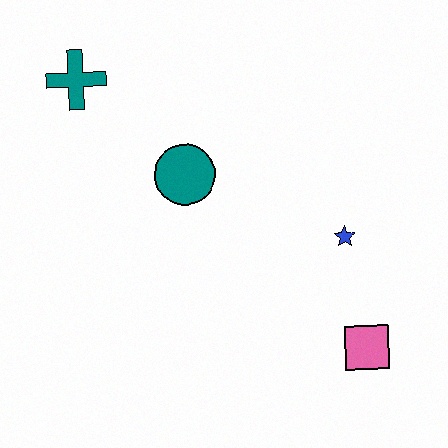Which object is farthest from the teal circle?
The pink square is farthest from the teal circle.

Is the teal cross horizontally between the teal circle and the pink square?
No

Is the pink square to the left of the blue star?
No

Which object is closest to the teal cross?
The teal circle is closest to the teal cross.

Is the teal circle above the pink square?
Yes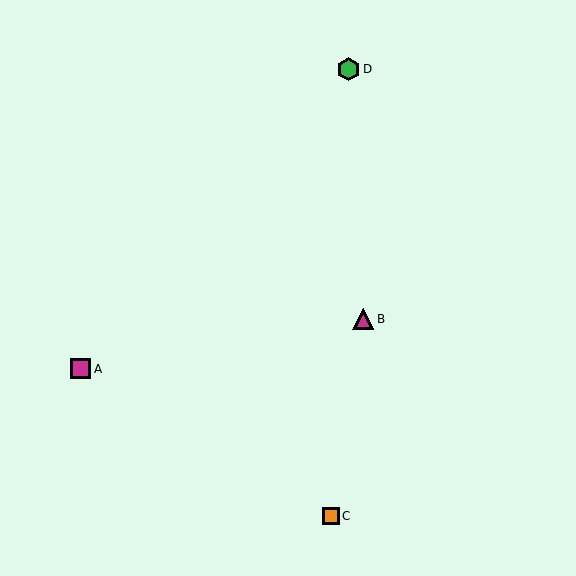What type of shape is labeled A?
Shape A is a magenta square.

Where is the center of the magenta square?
The center of the magenta square is at (81, 369).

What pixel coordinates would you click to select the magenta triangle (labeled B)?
Click at (363, 319) to select the magenta triangle B.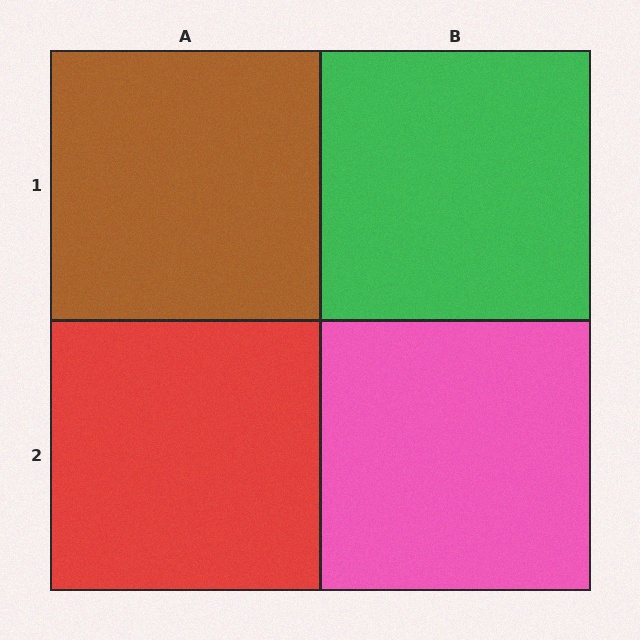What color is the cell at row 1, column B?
Green.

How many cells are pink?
1 cell is pink.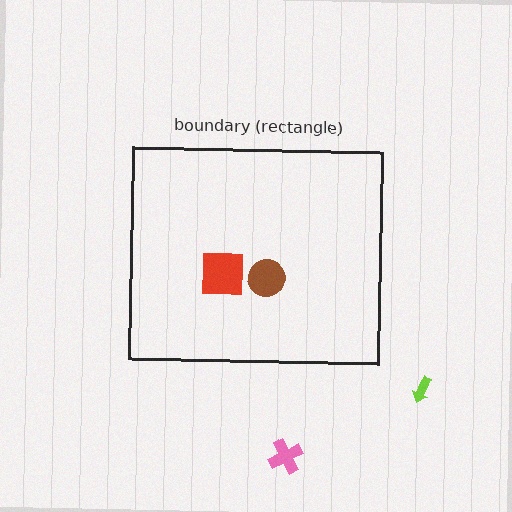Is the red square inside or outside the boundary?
Inside.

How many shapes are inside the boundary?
2 inside, 2 outside.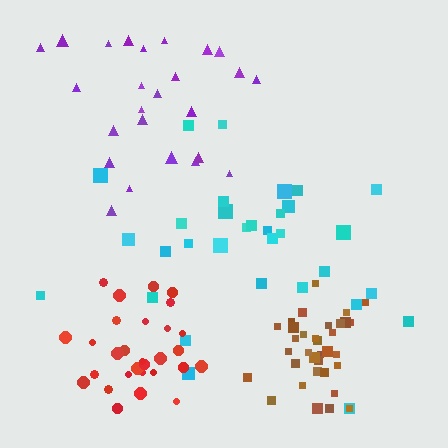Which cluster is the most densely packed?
Brown.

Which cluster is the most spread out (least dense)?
Cyan.